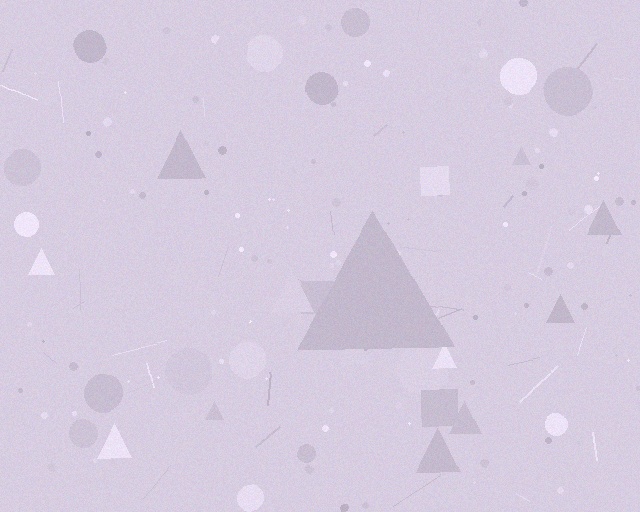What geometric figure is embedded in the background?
A triangle is embedded in the background.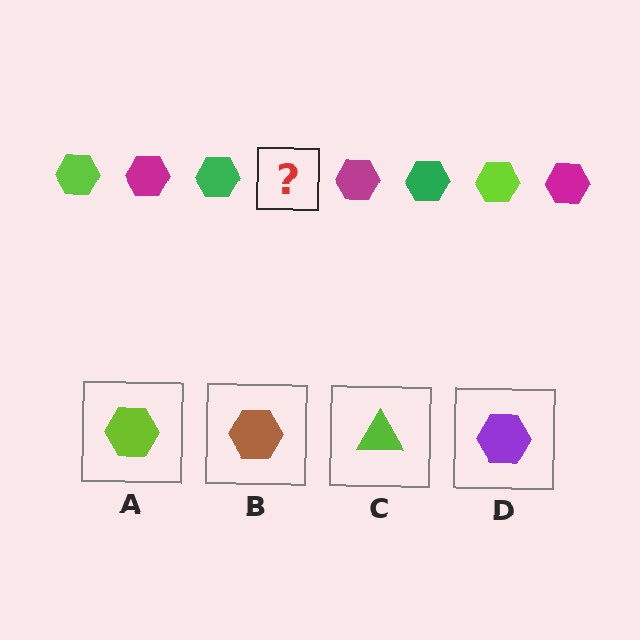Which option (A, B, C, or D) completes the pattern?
A.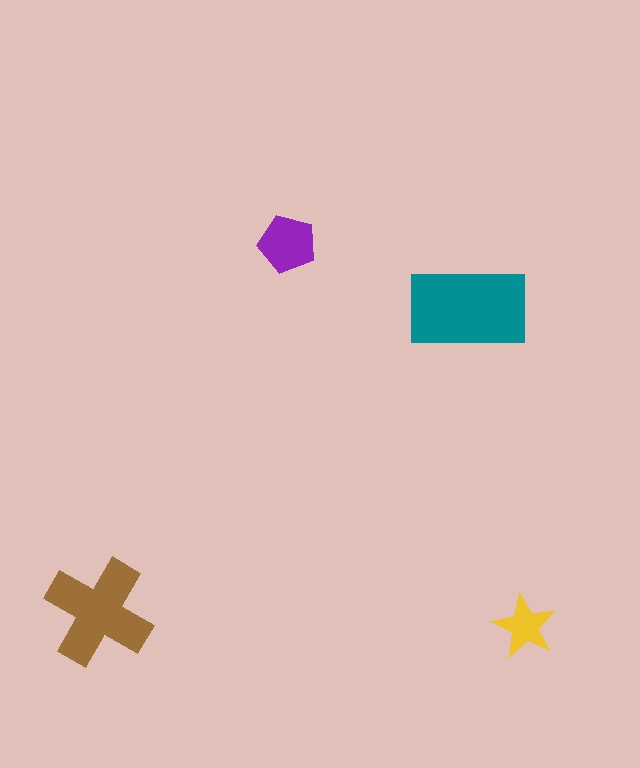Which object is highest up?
The purple pentagon is topmost.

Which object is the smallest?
The yellow star.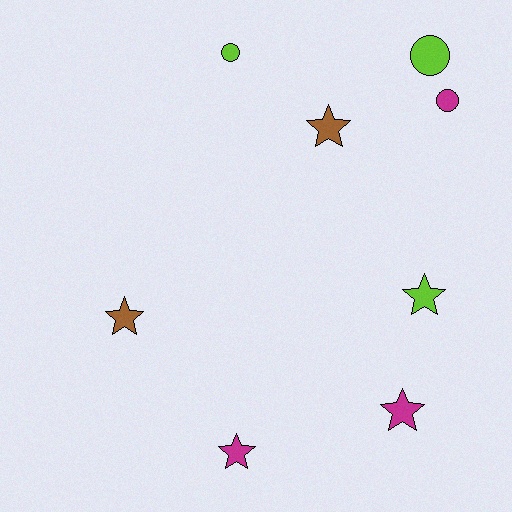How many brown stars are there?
There are 2 brown stars.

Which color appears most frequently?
Magenta, with 3 objects.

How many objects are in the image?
There are 8 objects.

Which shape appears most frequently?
Star, with 5 objects.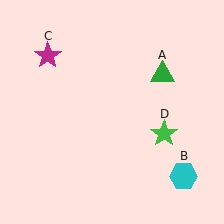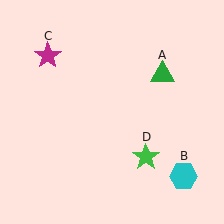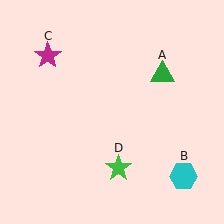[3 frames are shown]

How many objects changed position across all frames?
1 object changed position: green star (object D).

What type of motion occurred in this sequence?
The green star (object D) rotated clockwise around the center of the scene.